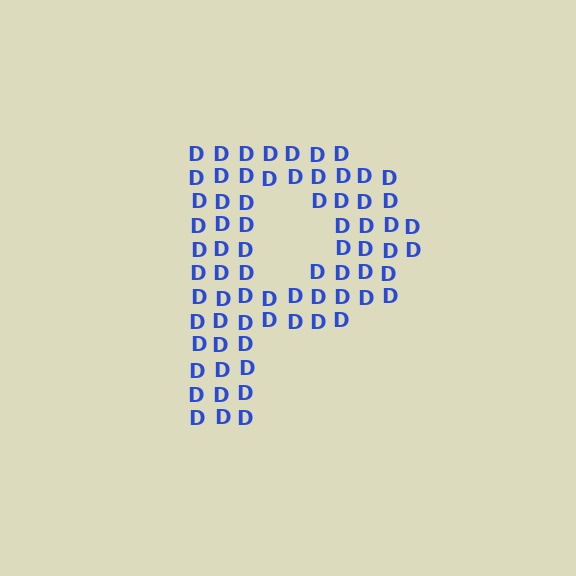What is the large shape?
The large shape is the letter P.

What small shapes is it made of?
It is made of small letter D's.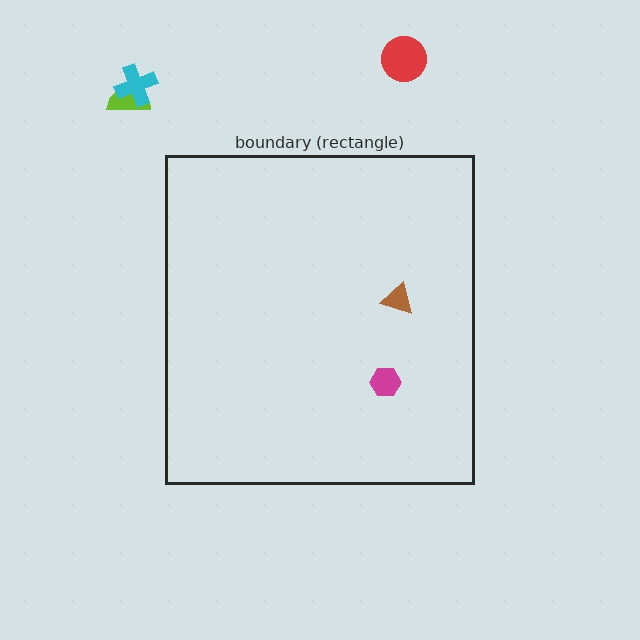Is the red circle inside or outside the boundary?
Outside.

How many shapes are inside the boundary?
2 inside, 3 outside.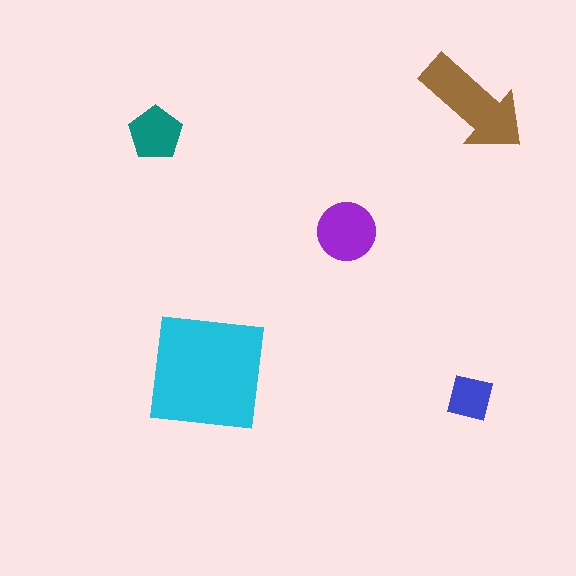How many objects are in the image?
There are 5 objects in the image.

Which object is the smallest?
The blue square.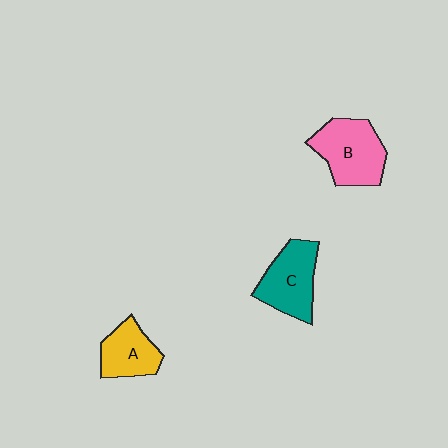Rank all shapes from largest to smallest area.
From largest to smallest: B (pink), C (teal), A (yellow).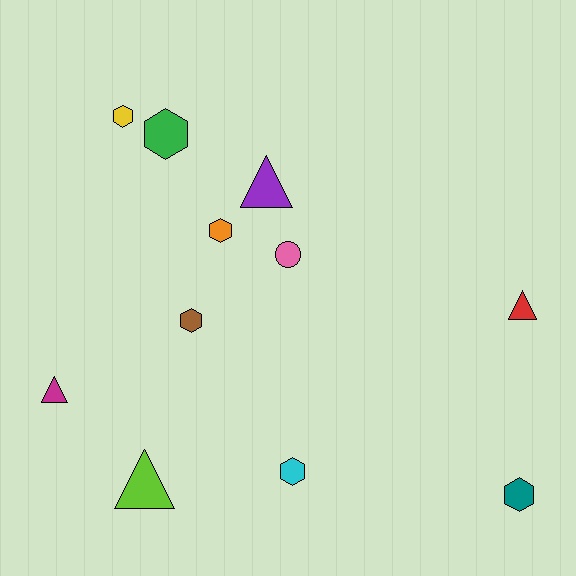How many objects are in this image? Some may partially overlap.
There are 11 objects.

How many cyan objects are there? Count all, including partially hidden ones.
There is 1 cyan object.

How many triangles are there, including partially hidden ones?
There are 4 triangles.